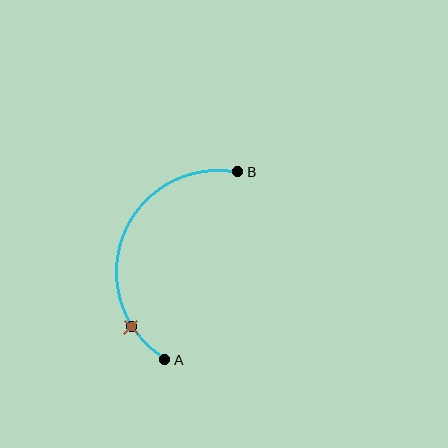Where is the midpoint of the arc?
The arc midpoint is the point on the curve farthest from the straight line joining A and B. It sits to the left of that line.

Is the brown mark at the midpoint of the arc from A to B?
No. The brown mark lies on the arc but is closer to endpoint A. The arc midpoint would be at the point on the curve equidistant along the arc from both A and B.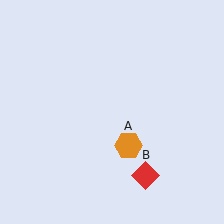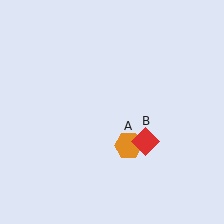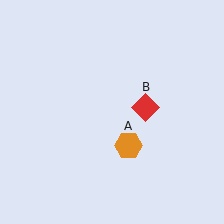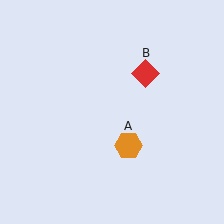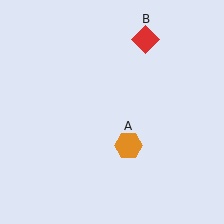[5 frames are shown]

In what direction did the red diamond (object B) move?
The red diamond (object B) moved up.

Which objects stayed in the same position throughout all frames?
Orange hexagon (object A) remained stationary.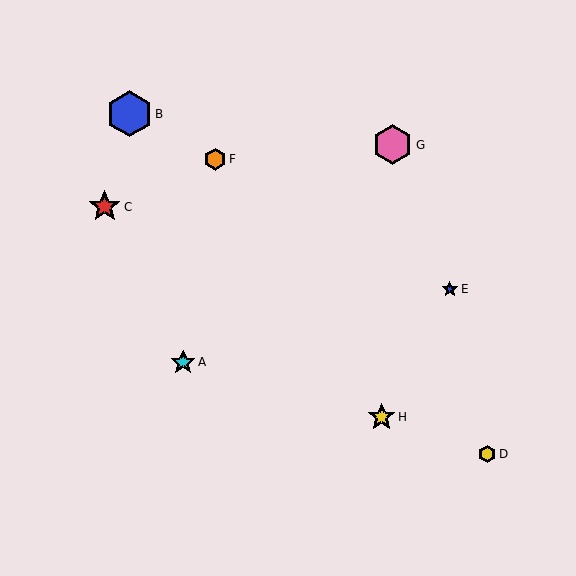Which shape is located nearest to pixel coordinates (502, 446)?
The yellow hexagon (labeled D) at (487, 454) is nearest to that location.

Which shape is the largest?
The blue hexagon (labeled B) is the largest.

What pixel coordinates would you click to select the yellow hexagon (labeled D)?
Click at (487, 454) to select the yellow hexagon D.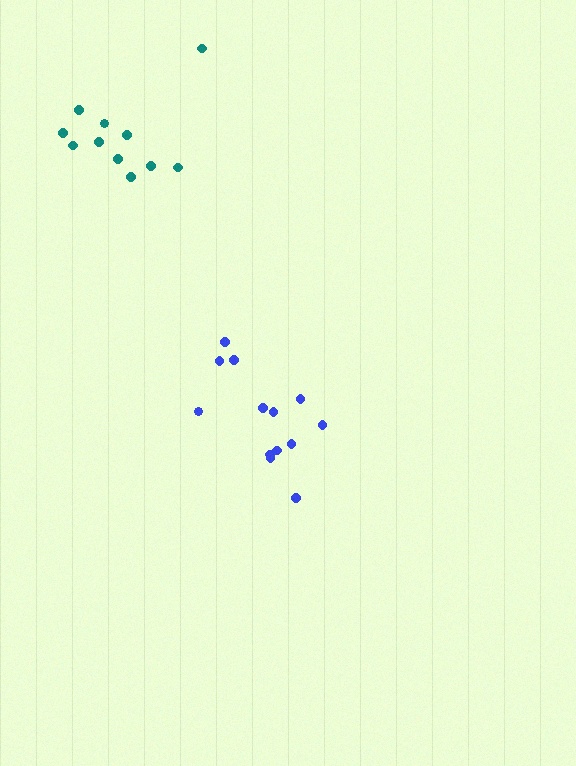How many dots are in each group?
Group 1: 13 dots, Group 2: 11 dots (24 total).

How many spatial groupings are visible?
There are 2 spatial groupings.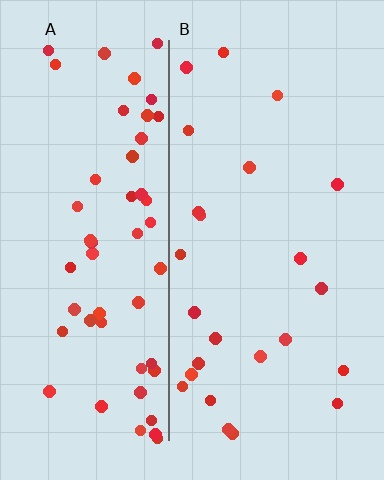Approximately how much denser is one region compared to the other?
Approximately 2.3× — region A over region B.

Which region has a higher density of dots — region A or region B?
A (the left).